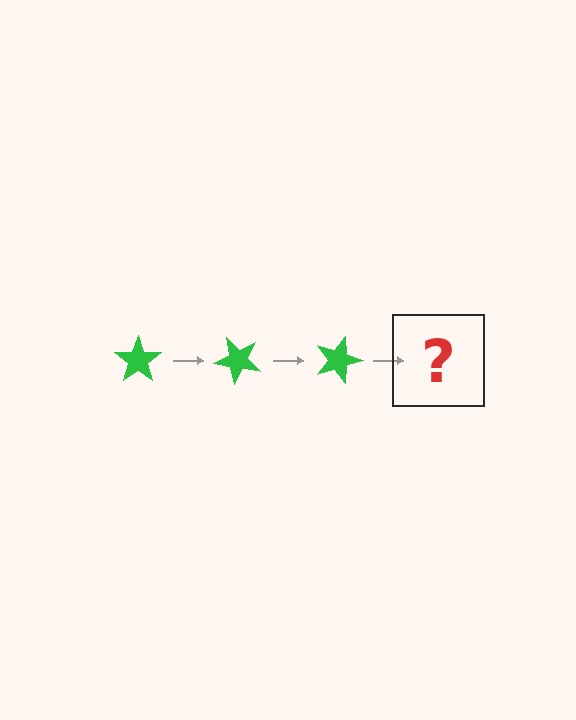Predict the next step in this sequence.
The next step is a green star rotated 135 degrees.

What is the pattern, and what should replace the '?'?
The pattern is that the star rotates 45 degrees each step. The '?' should be a green star rotated 135 degrees.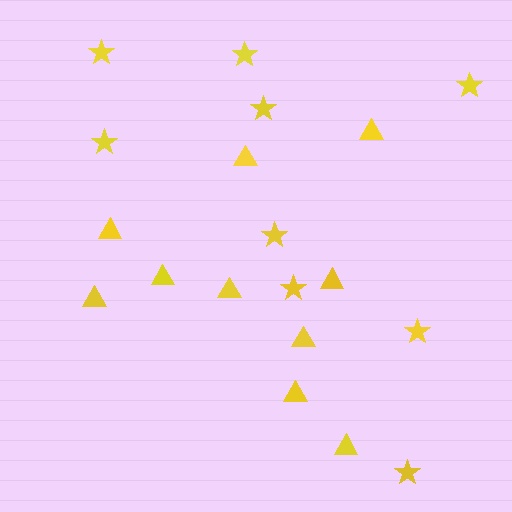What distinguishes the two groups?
There are 2 groups: one group of stars (9) and one group of triangles (10).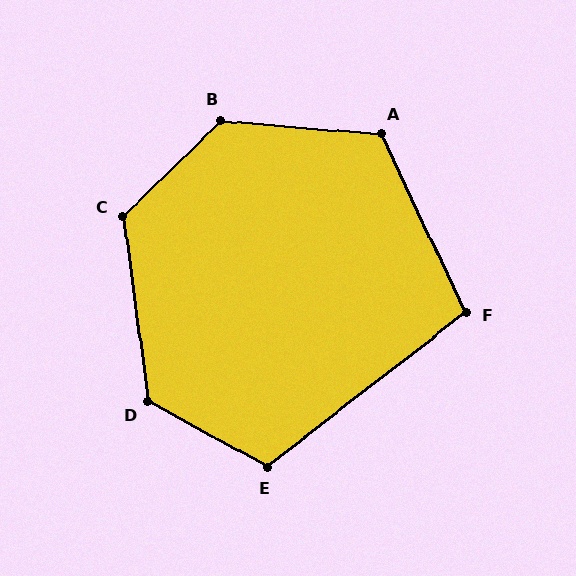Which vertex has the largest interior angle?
B, at approximately 131 degrees.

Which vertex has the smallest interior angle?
F, at approximately 102 degrees.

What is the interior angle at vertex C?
Approximately 126 degrees (obtuse).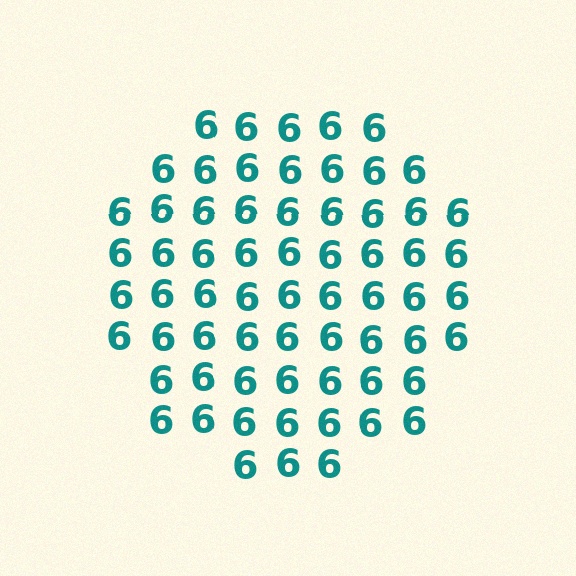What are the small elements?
The small elements are digit 6's.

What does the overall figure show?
The overall figure shows a circle.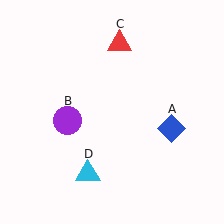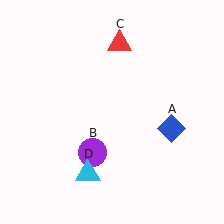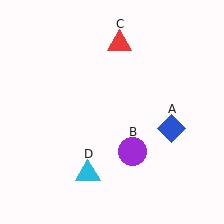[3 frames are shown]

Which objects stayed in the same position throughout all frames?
Blue diamond (object A) and red triangle (object C) and cyan triangle (object D) remained stationary.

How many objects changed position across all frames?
1 object changed position: purple circle (object B).